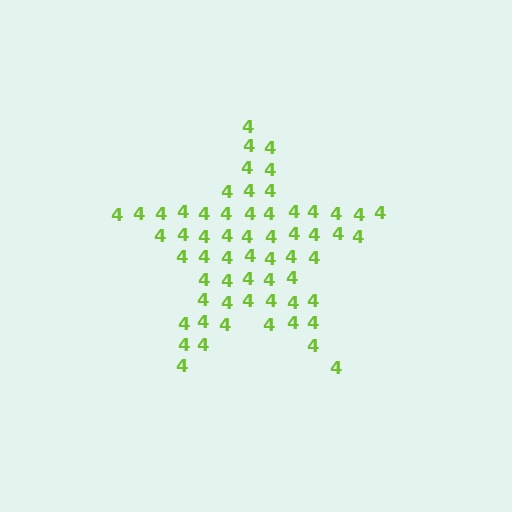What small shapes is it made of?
It is made of small digit 4's.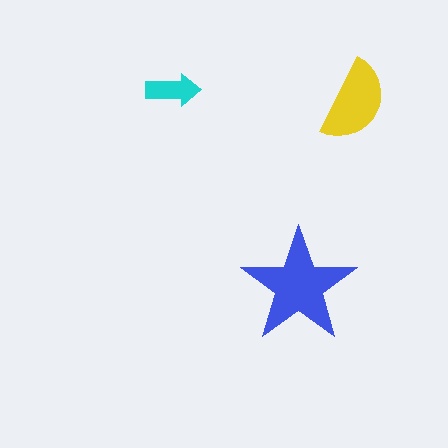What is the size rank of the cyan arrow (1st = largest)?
3rd.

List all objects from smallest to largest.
The cyan arrow, the yellow semicircle, the blue star.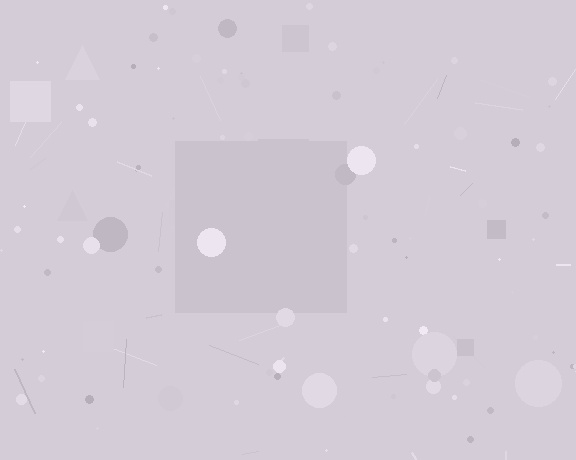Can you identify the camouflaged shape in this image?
The camouflaged shape is a square.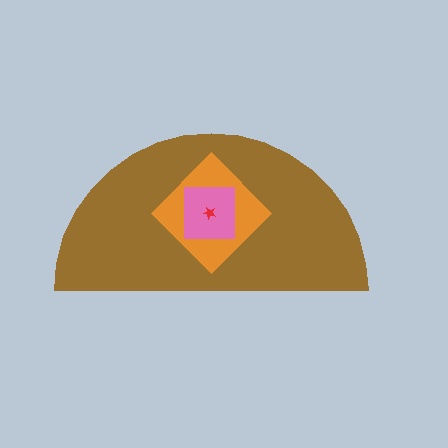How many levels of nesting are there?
4.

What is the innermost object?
The red star.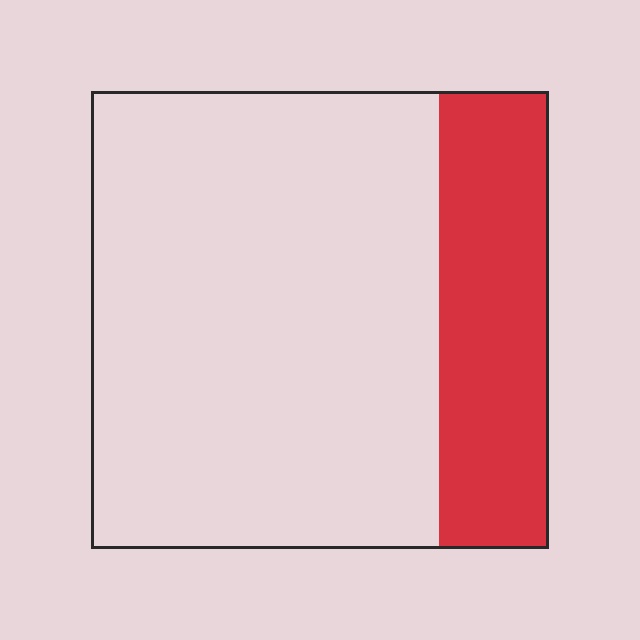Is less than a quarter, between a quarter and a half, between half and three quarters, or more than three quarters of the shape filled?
Less than a quarter.